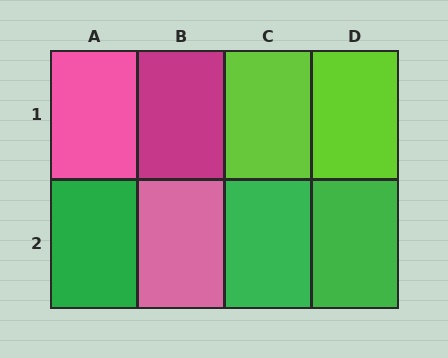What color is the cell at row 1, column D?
Lime.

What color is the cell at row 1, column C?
Lime.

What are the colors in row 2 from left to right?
Green, pink, green, green.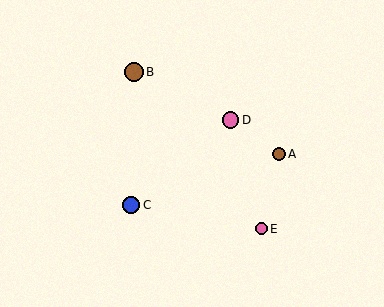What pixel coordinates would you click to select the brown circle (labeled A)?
Click at (279, 154) to select the brown circle A.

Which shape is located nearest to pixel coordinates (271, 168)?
The brown circle (labeled A) at (279, 154) is nearest to that location.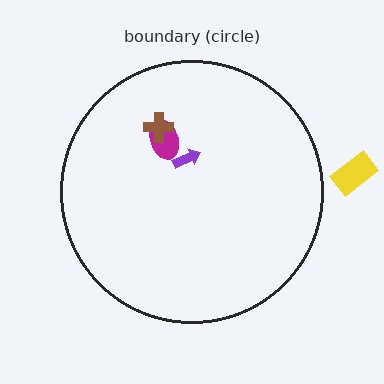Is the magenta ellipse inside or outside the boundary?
Inside.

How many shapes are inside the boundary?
3 inside, 1 outside.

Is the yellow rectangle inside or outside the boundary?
Outside.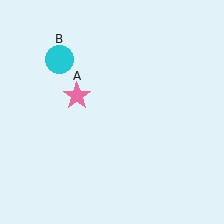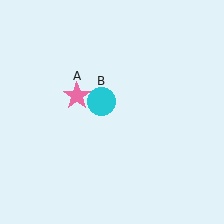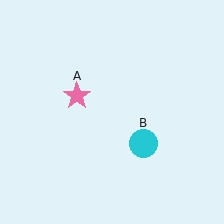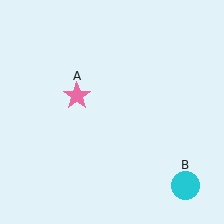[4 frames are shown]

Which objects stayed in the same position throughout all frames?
Pink star (object A) remained stationary.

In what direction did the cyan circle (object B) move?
The cyan circle (object B) moved down and to the right.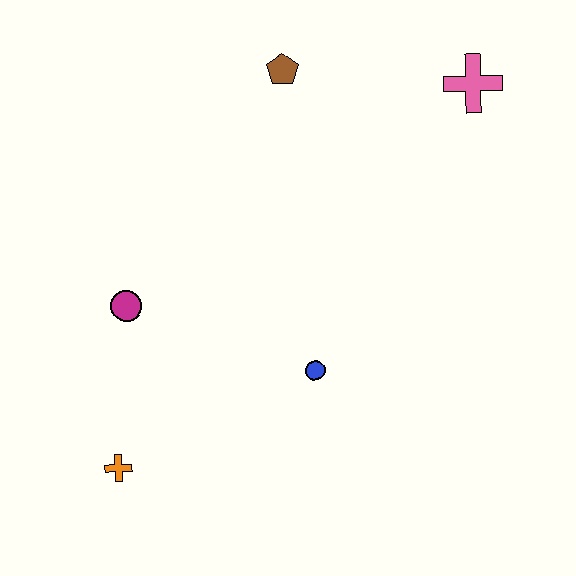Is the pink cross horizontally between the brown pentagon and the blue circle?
No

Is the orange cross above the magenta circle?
No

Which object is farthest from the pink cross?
The orange cross is farthest from the pink cross.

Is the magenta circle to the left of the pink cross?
Yes